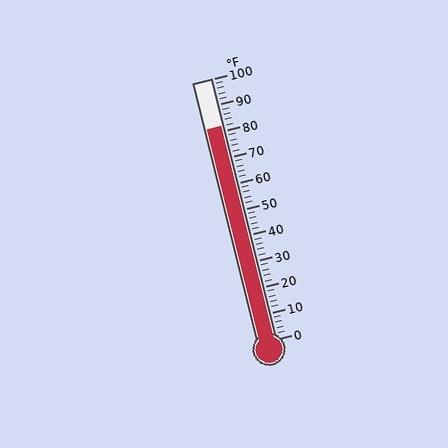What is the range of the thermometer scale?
The thermometer scale ranges from 0°F to 100°F.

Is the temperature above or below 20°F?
The temperature is above 20°F.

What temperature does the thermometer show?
The thermometer shows approximately 82°F.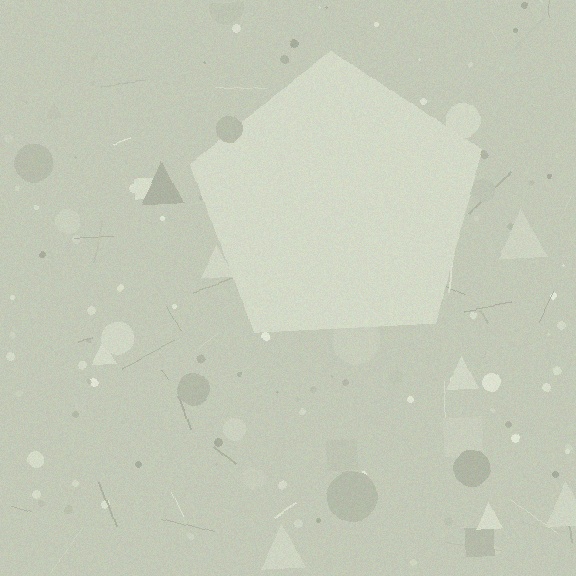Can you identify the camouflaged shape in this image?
The camouflaged shape is a pentagon.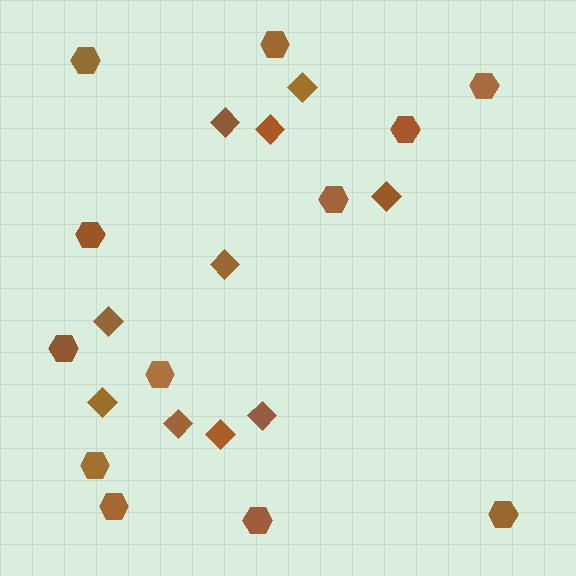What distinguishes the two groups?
There are 2 groups: one group of hexagons (12) and one group of diamonds (10).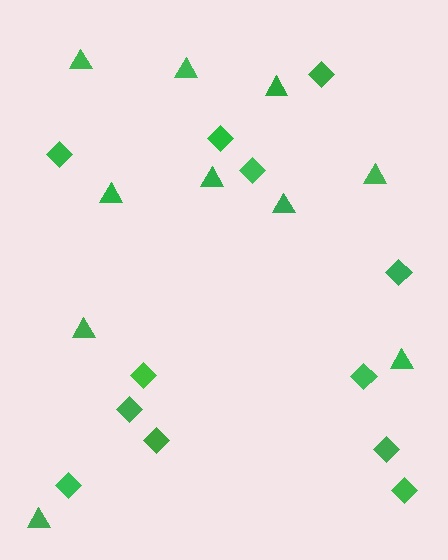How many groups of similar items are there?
There are 2 groups: one group of triangles (10) and one group of diamonds (12).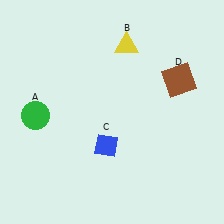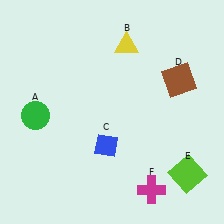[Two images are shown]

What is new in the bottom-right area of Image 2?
A lime square (E) was added in the bottom-right area of Image 2.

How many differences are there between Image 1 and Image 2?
There are 2 differences between the two images.